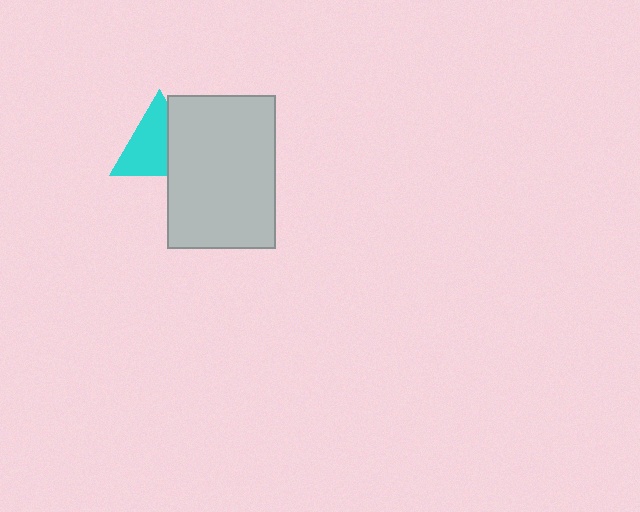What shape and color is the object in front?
The object in front is a light gray rectangle.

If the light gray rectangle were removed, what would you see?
You would see the complete cyan triangle.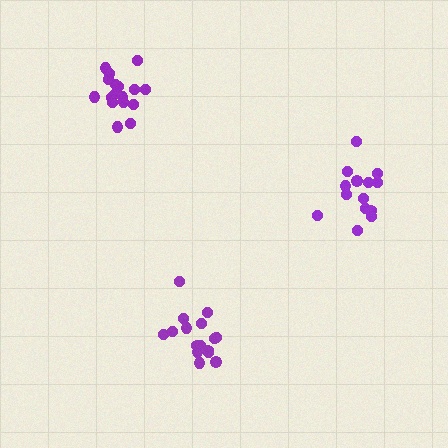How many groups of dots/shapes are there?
There are 3 groups.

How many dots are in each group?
Group 1: 14 dots, Group 2: 17 dots, Group 3: 17 dots (48 total).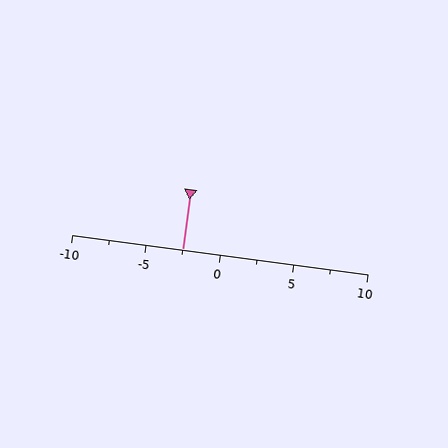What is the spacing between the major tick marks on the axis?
The major ticks are spaced 5 apart.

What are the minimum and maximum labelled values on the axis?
The axis runs from -10 to 10.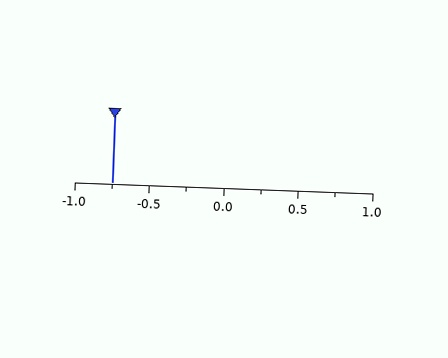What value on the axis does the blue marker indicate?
The marker indicates approximately -0.75.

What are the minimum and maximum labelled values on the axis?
The axis runs from -1.0 to 1.0.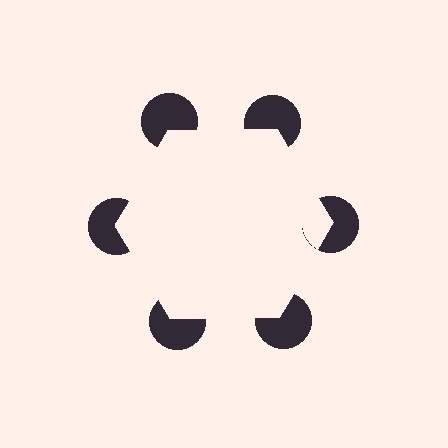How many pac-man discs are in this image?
There are 6 — one at each vertex of the illusory hexagon.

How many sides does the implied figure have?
6 sides.